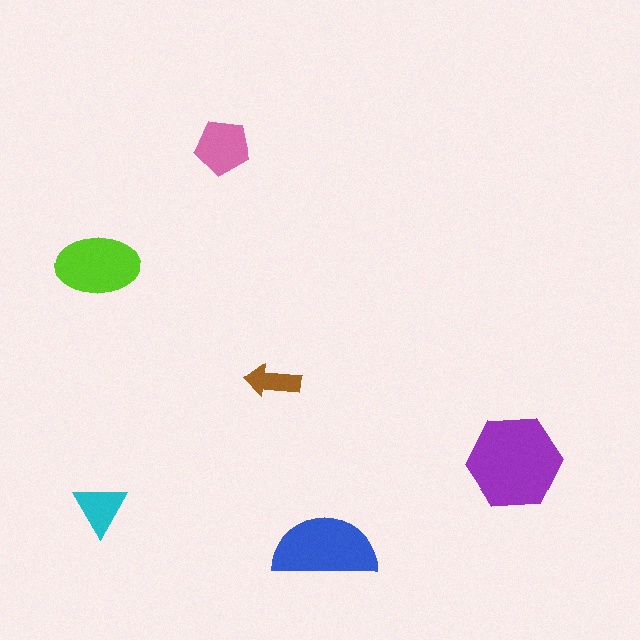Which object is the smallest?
The brown arrow.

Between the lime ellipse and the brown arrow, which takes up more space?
The lime ellipse.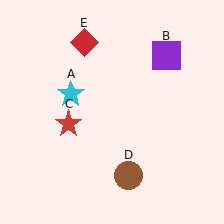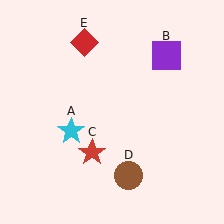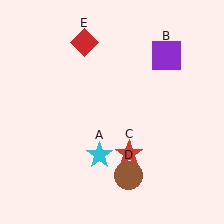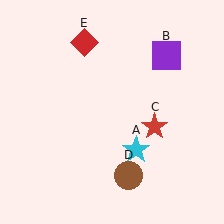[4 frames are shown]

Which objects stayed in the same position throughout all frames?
Purple square (object B) and brown circle (object D) and red diamond (object E) remained stationary.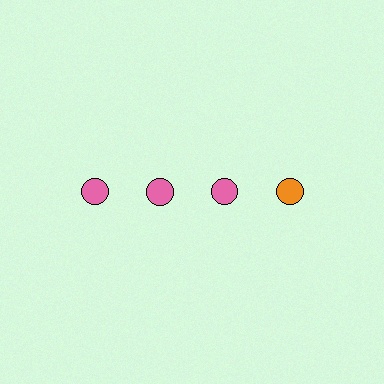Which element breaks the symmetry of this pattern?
The orange circle in the top row, second from right column breaks the symmetry. All other shapes are pink circles.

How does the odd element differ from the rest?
It has a different color: orange instead of pink.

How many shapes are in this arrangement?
There are 4 shapes arranged in a grid pattern.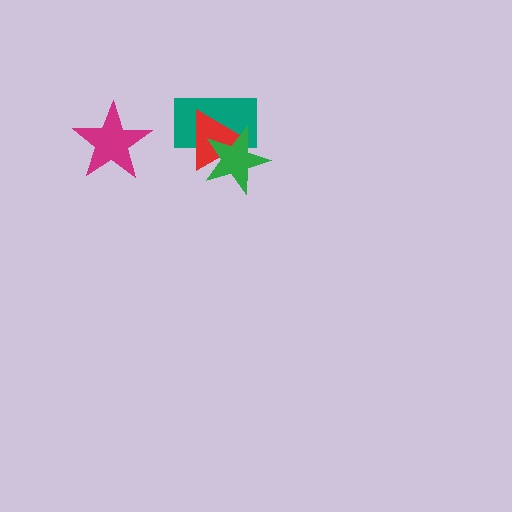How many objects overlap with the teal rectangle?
2 objects overlap with the teal rectangle.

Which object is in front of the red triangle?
The green star is in front of the red triangle.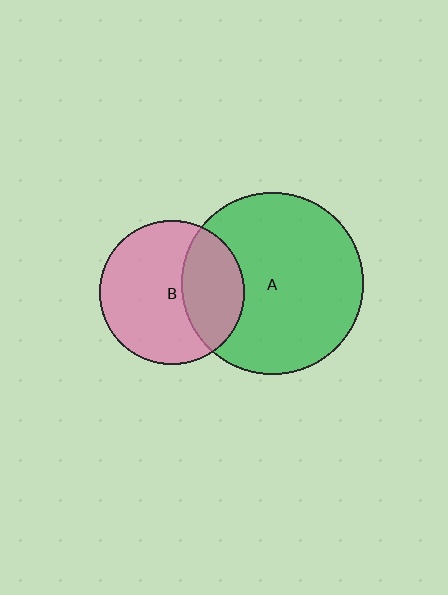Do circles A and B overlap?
Yes.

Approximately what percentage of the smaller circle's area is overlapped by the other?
Approximately 35%.